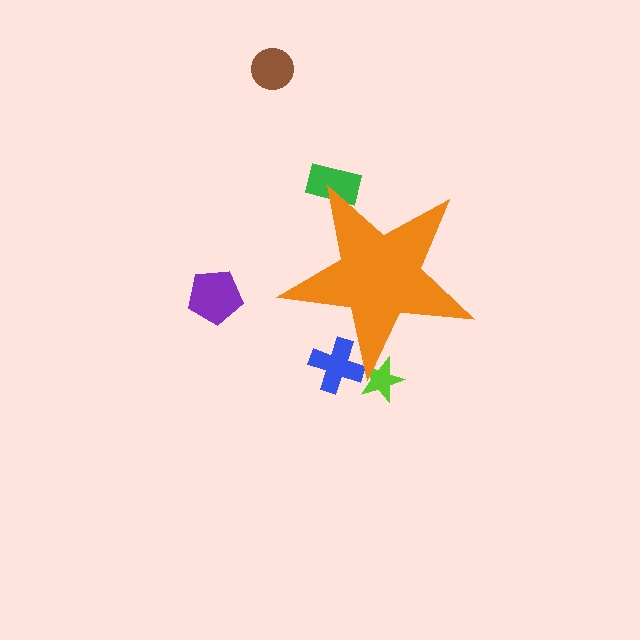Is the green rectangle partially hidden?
Yes, the green rectangle is partially hidden behind the orange star.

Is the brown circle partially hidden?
No, the brown circle is fully visible.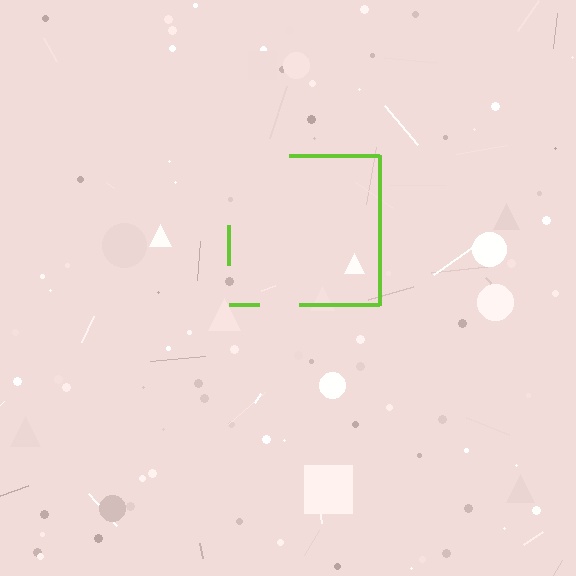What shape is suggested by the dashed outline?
The dashed outline suggests a square.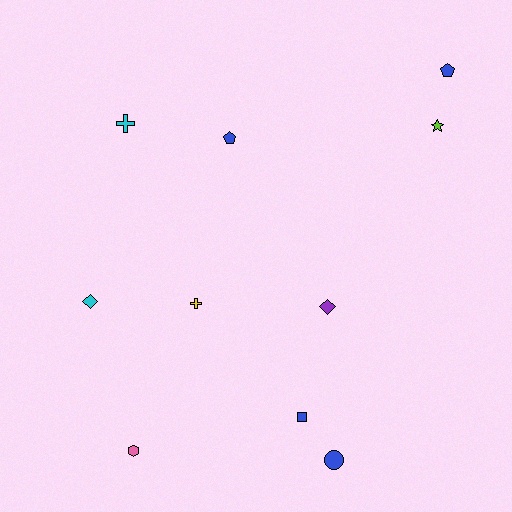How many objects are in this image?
There are 10 objects.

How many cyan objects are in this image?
There are 2 cyan objects.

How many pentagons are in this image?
There are 2 pentagons.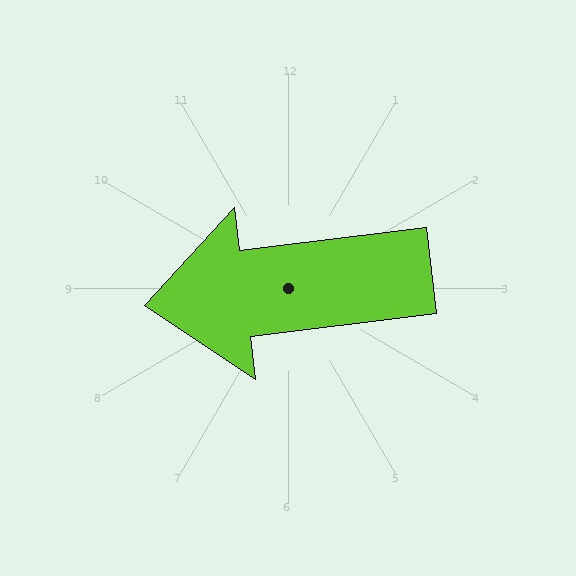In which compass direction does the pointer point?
West.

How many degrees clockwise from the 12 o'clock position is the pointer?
Approximately 263 degrees.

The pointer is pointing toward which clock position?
Roughly 9 o'clock.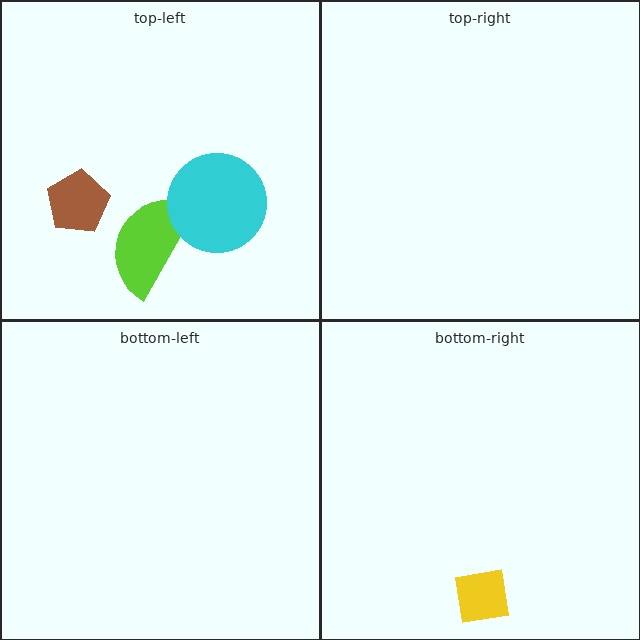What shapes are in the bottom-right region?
The yellow square.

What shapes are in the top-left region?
The lime semicircle, the brown pentagon, the cyan circle.